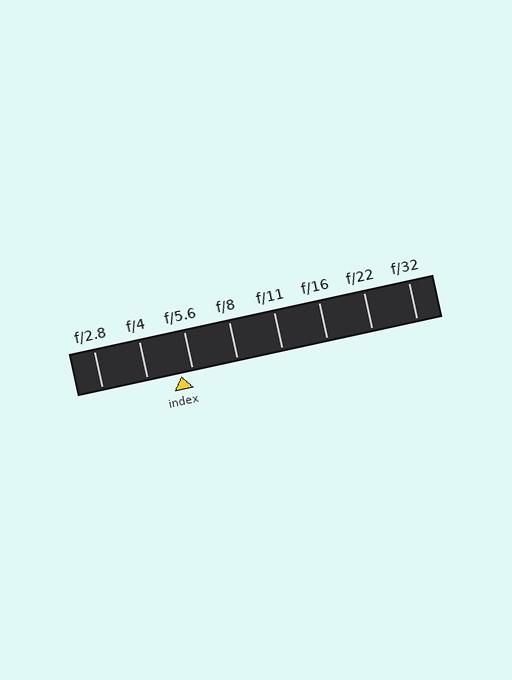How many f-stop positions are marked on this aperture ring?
There are 8 f-stop positions marked.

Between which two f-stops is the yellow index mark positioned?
The index mark is between f/4 and f/5.6.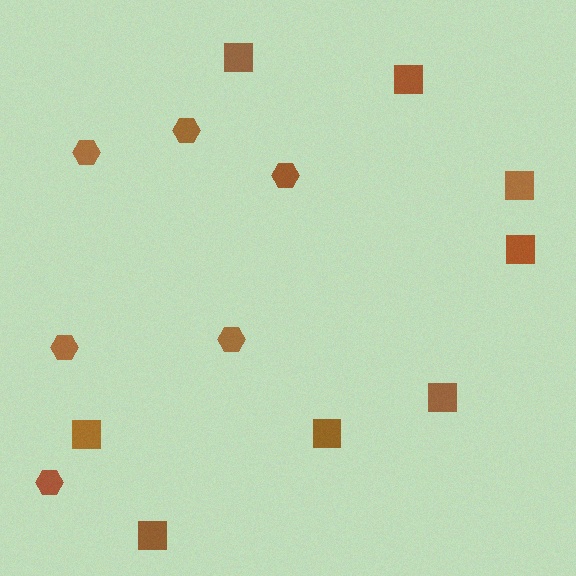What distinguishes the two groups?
There are 2 groups: one group of squares (8) and one group of hexagons (6).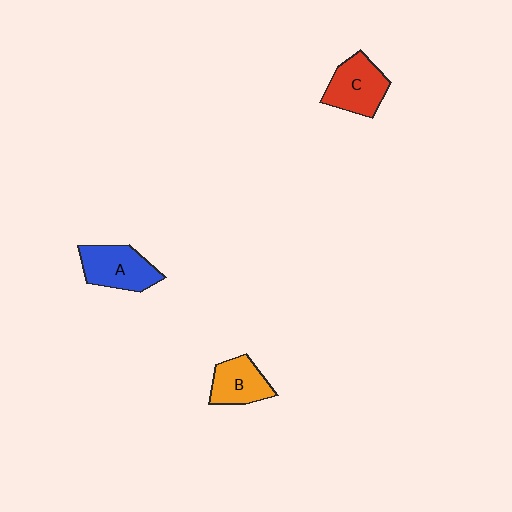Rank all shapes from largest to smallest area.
From largest to smallest: A (blue), C (red), B (orange).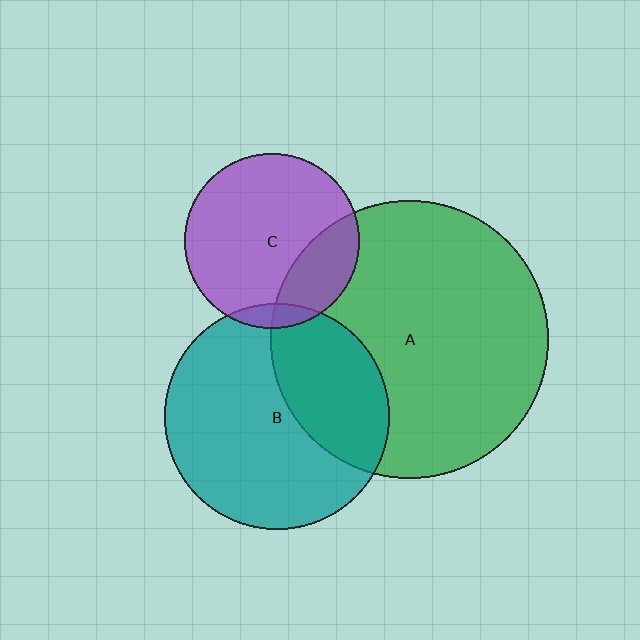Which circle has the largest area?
Circle A (green).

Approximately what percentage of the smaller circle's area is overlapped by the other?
Approximately 35%.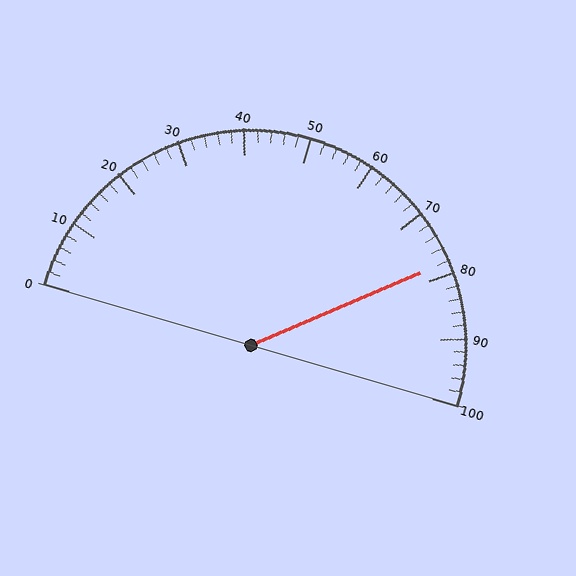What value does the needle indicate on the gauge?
The needle indicates approximately 78.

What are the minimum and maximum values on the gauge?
The gauge ranges from 0 to 100.